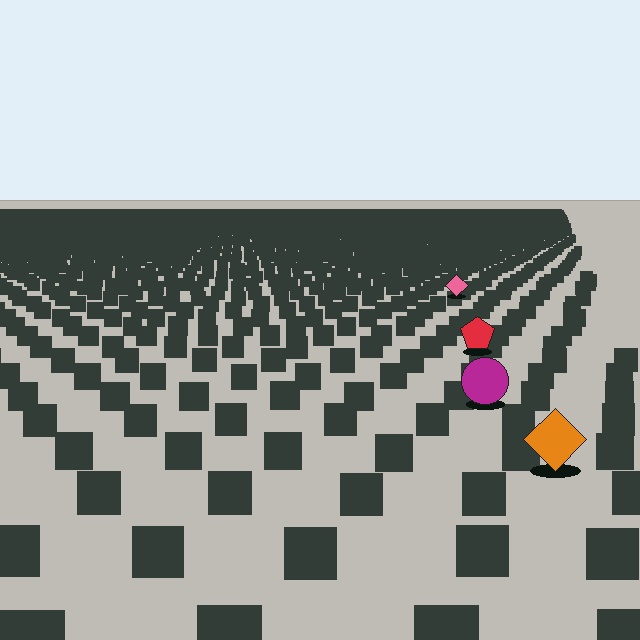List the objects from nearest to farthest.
From nearest to farthest: the orange diamond, the magenta circle, the red pentagon, the pink diamond.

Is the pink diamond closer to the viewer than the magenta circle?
No. The magenta circle is closer — you can tell from the texture gradient: the ground texture is coarser near it.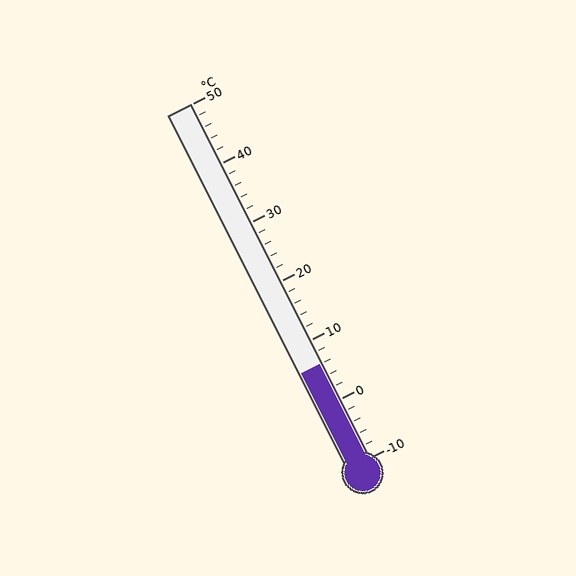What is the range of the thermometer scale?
The thermometer scale ranges from -10°C to 50°C.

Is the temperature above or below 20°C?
The temperature is below 20°C.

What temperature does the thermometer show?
The thermometer shows approximately 6°C.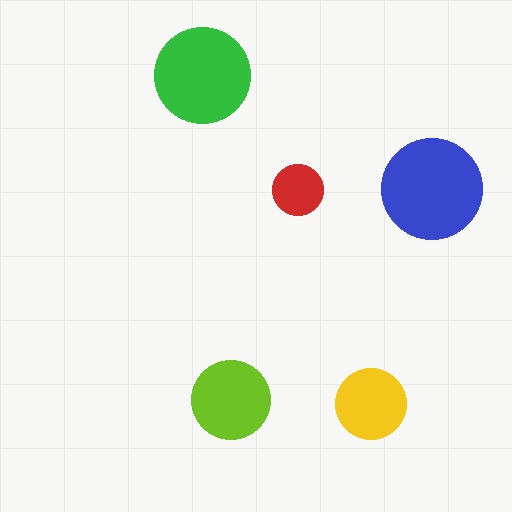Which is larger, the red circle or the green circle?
The green one.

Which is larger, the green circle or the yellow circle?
The green one.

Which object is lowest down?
The yellow circle is bottommost.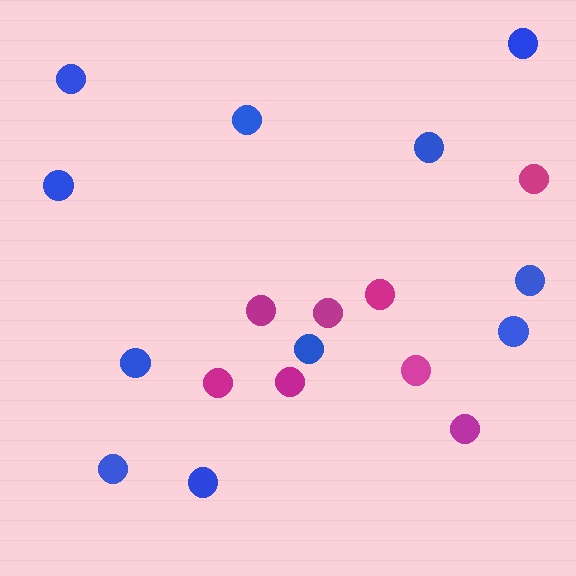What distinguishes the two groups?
There are 2 groups: one group of blue circles (11) and one group of magenta circles (8).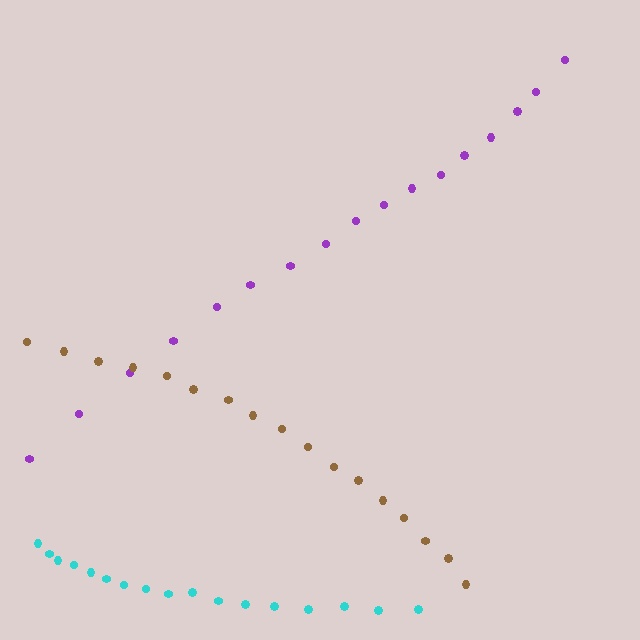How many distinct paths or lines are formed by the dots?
There are 3 distinct paths.